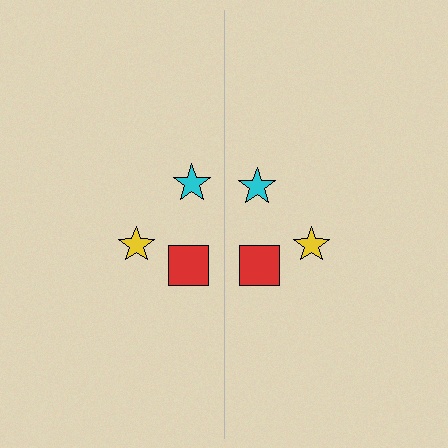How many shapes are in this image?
There are 6 shapes in this image.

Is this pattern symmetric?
Yes, this pattern has bilateral (reflection) symmetry.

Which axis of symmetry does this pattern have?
The pattern has a vertical axis of symmetry running through the center of the image.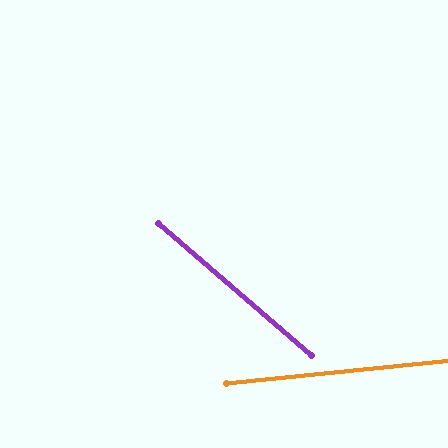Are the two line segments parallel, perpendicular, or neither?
Neither parallel nor perpendicular — they differ by about 47°.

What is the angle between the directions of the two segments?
Approximately 47 degrees.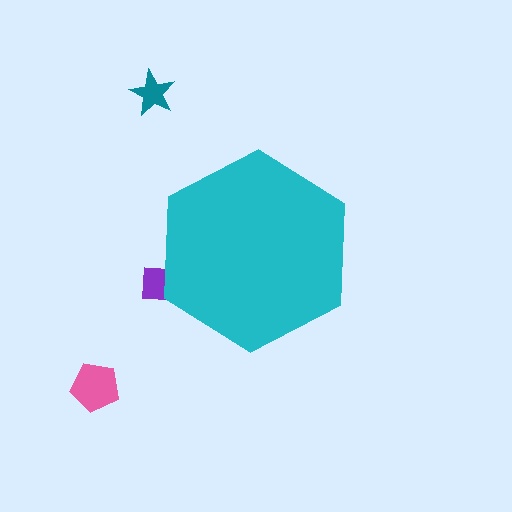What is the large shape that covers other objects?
A cyan hexagon.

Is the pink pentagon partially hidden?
No, the pink pentagon is fully visible.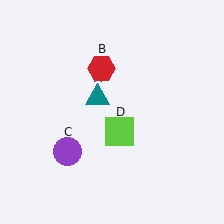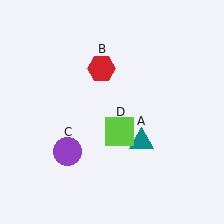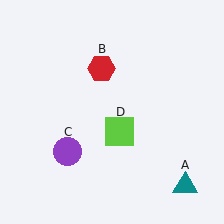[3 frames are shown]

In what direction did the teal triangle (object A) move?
The teal triangle (object A) moved down and to the right.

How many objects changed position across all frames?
1 object changed position: teal triangle (object A).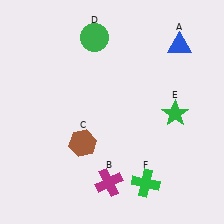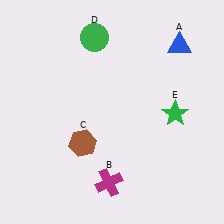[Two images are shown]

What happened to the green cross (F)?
The green cross (F) was removed in Image 2. It was in the bottom-right area of Image 1.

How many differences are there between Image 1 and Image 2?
There is 1 difference between the two images.